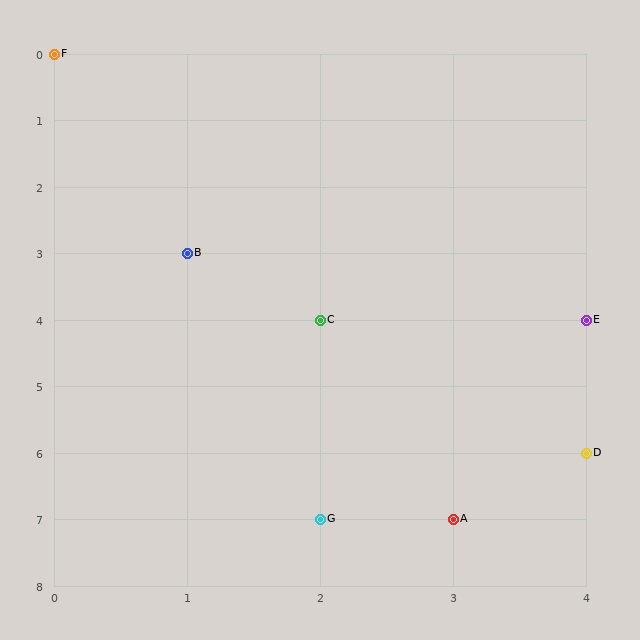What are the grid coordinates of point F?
Point F is at grid coordinates (0, 0).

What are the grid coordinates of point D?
Point D is at grid coordinates (4, 6).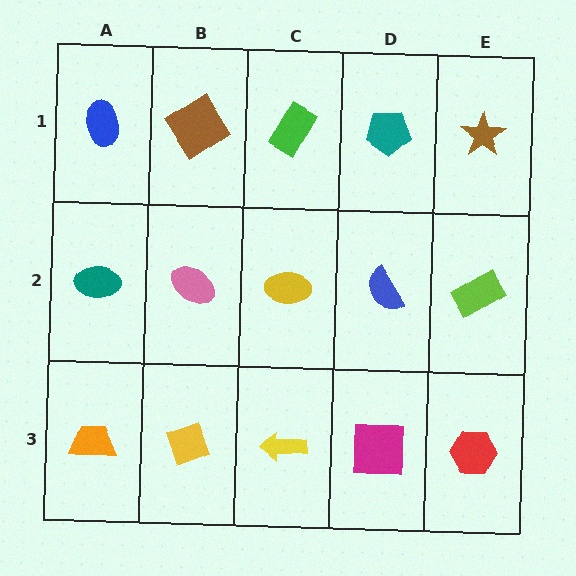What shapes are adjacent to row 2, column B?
A brown diamond (row 1, column B), a yellow diamond (row 3, column B), a teal ellipse (row 2, column A), a yellow ellipse (row 2, column C).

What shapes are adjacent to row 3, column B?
A pink ellipse (row 2, column B), an orange trapezoid (row 3, column A), a yellow arrow (row 3, column C).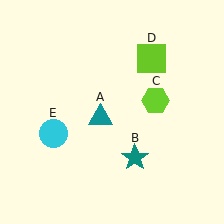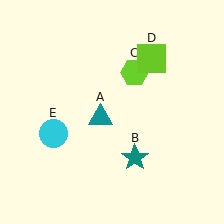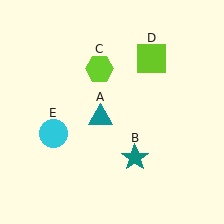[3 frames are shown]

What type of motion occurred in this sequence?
The lime hexagon (object C) rotated counterclockwise around the center of the scene.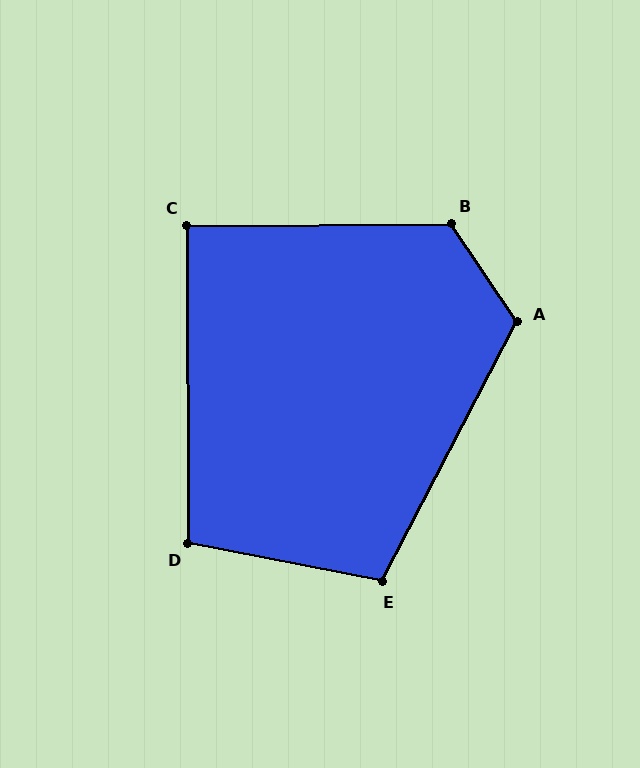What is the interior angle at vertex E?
Approximately 106 degrees (obtuse).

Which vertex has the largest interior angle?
B, at approximately 124 degrees.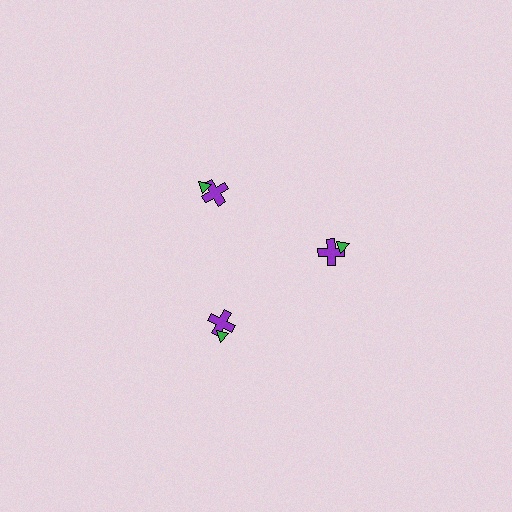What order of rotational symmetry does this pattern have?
This pattern has 3-fold rotational symmetry.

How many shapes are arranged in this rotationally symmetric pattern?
There are 6 shapes, arranged in 3 groups of 2.